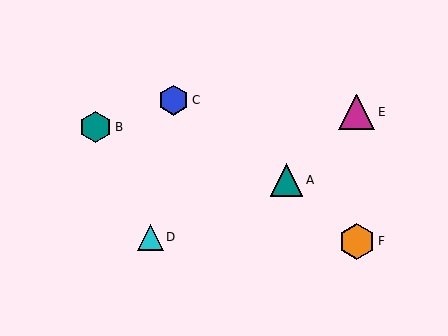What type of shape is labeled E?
Shape E is a magenta triangle.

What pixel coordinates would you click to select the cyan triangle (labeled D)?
Click at (150, 237) to select the cyan triangle D.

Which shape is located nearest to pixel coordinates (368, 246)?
The orange hexagon (labeled F) at (357, 241) is nearest to that location.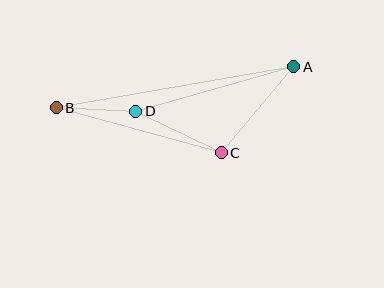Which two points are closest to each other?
Points B and D are closest to each other.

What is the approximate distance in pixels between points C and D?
The distance between C and D is approximately 95 pixels.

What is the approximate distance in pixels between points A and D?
The distance between A and D is approximately 164 pixels.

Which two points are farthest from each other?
Points A and B are farthest from each other.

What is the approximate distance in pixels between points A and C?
The distance between A and C is approximately 112 pixels.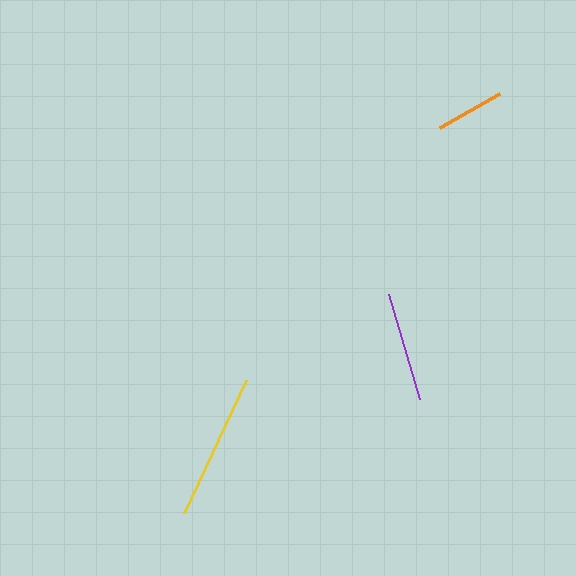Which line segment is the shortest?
The orange line is the shortest at approximately 69 pixels.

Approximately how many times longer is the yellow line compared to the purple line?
The yellow line is approximately 1.3 times the length of the purple line.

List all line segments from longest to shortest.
From longest to shortest: yellow, purple, orange.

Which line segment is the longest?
The yellow line is the longest at approximately 146 pixels.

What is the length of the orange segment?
The orange segment is approximately 69 pixels long.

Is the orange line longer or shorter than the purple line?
The purple line is longer than the orange line.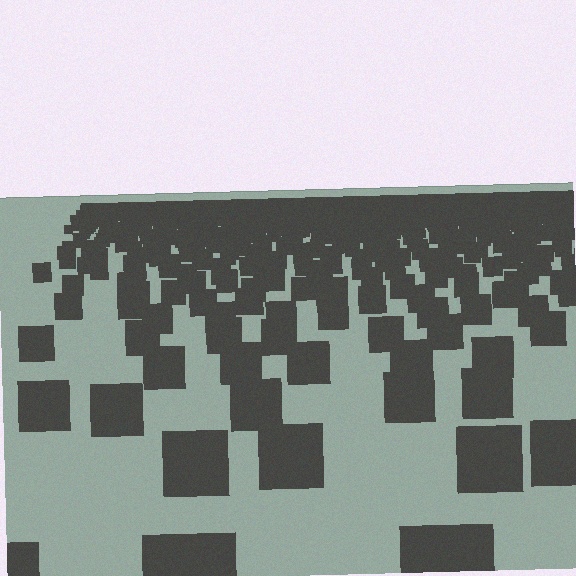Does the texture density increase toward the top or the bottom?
Density increases toward the top.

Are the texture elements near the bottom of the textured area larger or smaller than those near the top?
Larger. Near the bottom, elements are closer to the viewer and appear at a bigger on-screen size.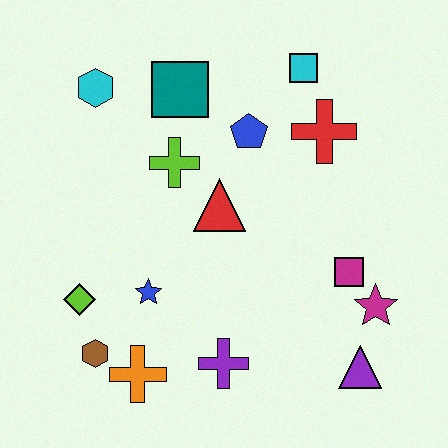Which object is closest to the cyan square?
The red cross is closest to the cyan square.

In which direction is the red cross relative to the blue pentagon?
The red cross is to the right of the blue pentagon.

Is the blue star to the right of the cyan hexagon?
Yes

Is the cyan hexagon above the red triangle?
Yes